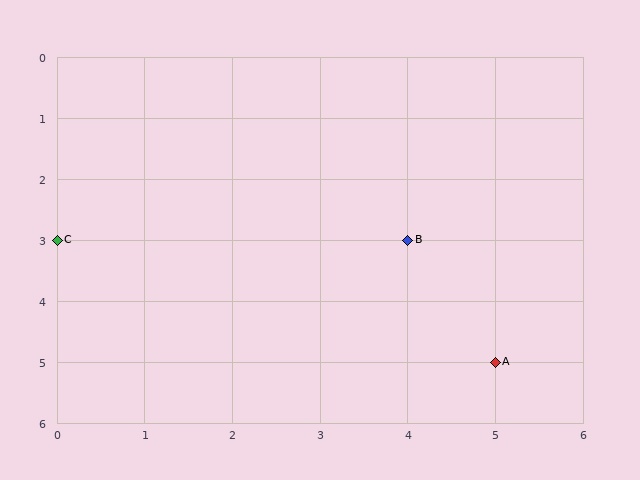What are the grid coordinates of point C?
Point C is at grid coordinates (0, 3).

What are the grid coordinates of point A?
Point A is at grid coordinates (5, 5).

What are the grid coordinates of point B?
Point B is at grid coordinates (4, 3).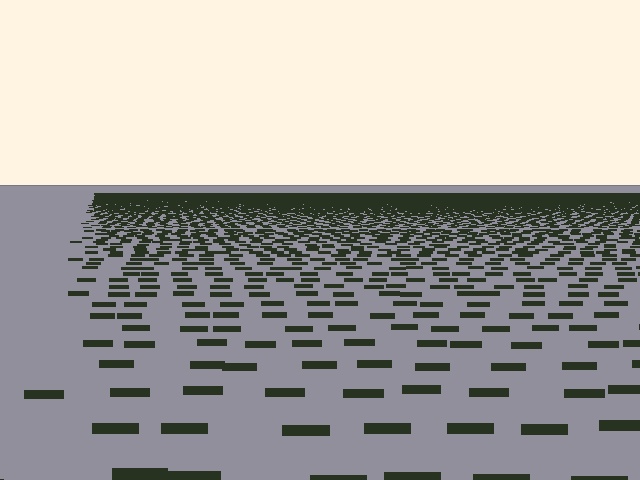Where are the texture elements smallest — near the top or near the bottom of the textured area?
Near the top.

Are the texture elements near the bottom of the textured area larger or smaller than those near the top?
Larger. Near the bottom, elements are closer to the viewer and appear at a bigger on-screen size.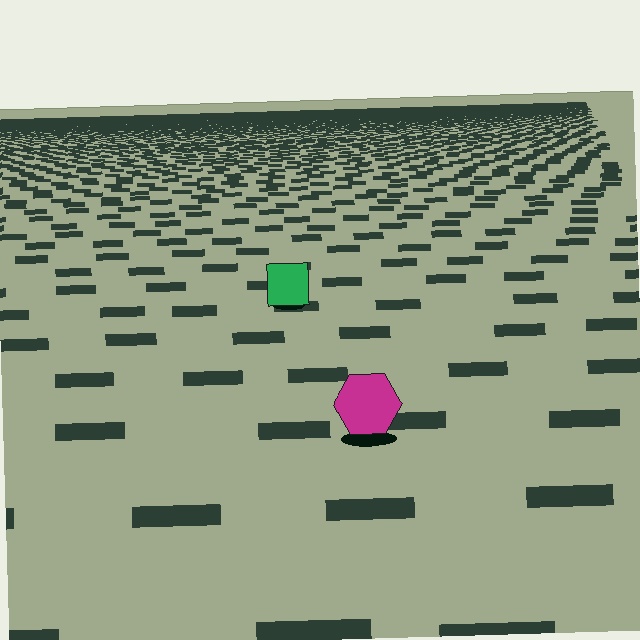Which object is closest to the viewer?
The magenta hexagon is closest. The texture marks near it are larger and more spread out.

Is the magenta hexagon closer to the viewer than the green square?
Yes. The magenta hexagon is closer — you can tell from the texture gradient: the ground texture is coarser near it.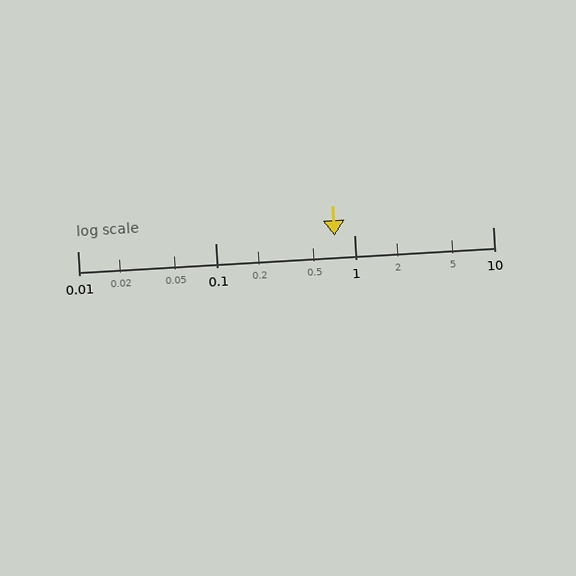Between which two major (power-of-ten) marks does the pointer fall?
The pointer is between 0.1 and 1.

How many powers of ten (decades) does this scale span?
The scale spans 3 decades, from 0.01 to 10.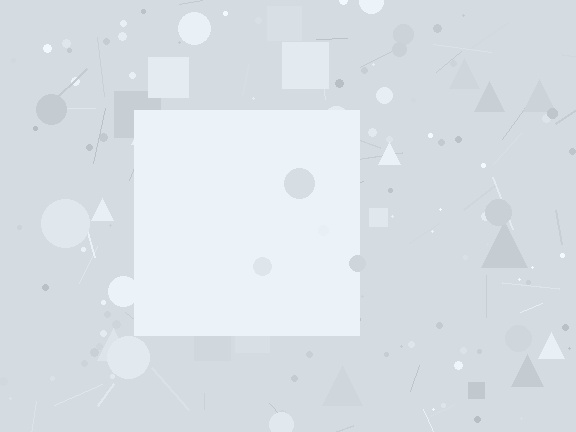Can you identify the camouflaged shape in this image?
The camouflaged shape is a square.